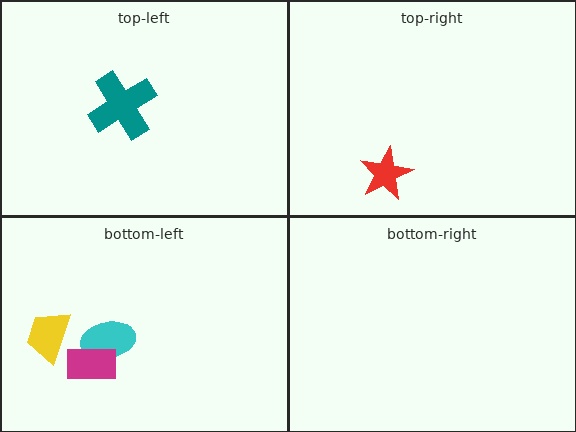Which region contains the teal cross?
The top-left region.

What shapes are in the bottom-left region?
The yellow trapezoid, the cyan ellipse, the magenta rectangle.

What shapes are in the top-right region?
The red star.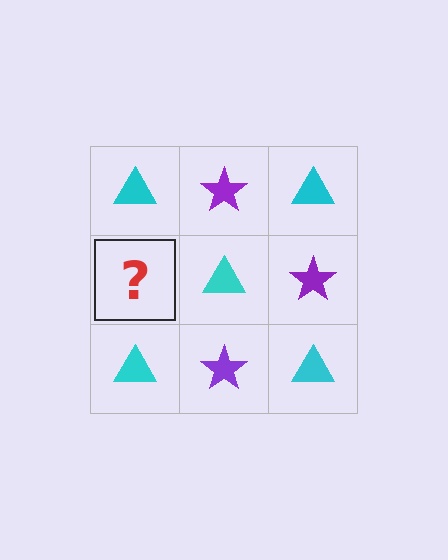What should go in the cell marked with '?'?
The missing cell should contain a purple star.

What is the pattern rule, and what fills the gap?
The rule is that it alternates cyan triangle and purple star in a checkerboard pattern. The gap should be filled with a purple star.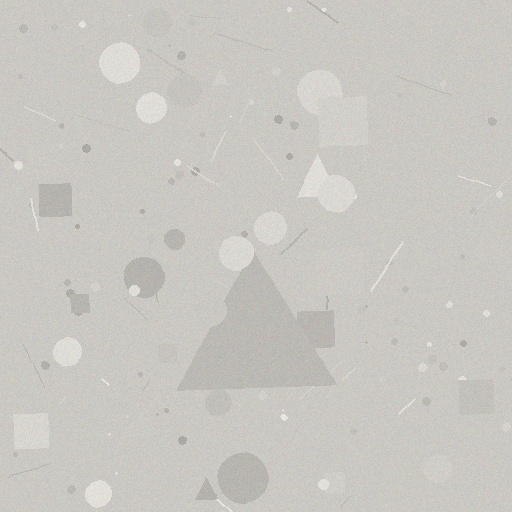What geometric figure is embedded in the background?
A triangle is embedded in the background.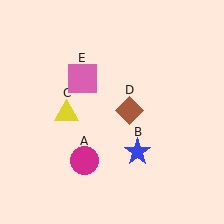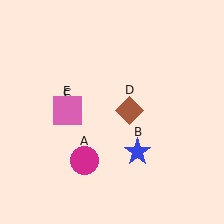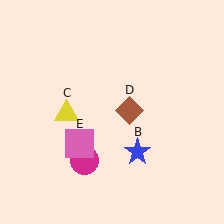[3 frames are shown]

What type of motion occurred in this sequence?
The pink square (object E) rotated counterclockwise around the center of the scene.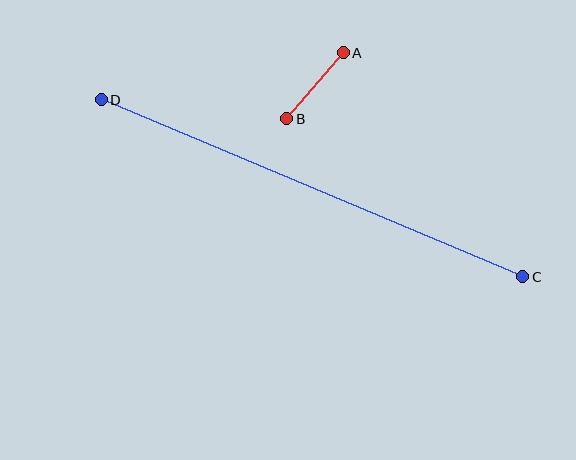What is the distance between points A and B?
The distance is approximately 87 pixels.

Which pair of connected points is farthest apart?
Points C and D are farthest apart.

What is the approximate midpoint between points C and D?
The midpoint is at approximately (312, 188) pixels.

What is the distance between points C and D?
The distance is approximately 457 pixels.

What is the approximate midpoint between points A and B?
The midpoint is at approximately (315, 86) pixels.